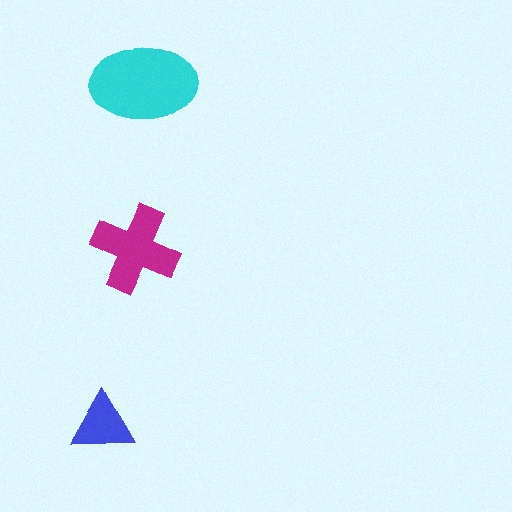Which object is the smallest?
The blue triangle.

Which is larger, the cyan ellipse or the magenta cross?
The cyan ellipse.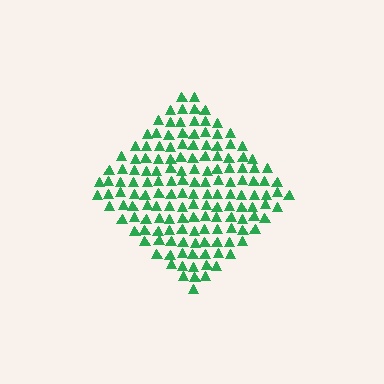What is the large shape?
The large shape is a diamond.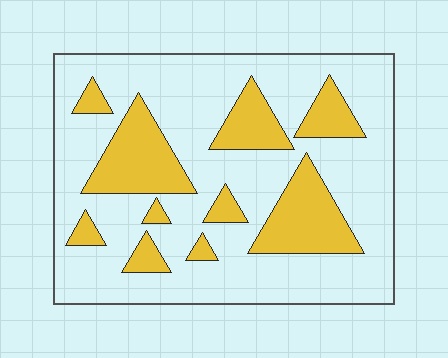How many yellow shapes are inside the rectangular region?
10.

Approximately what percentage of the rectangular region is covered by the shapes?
Approximately 25%.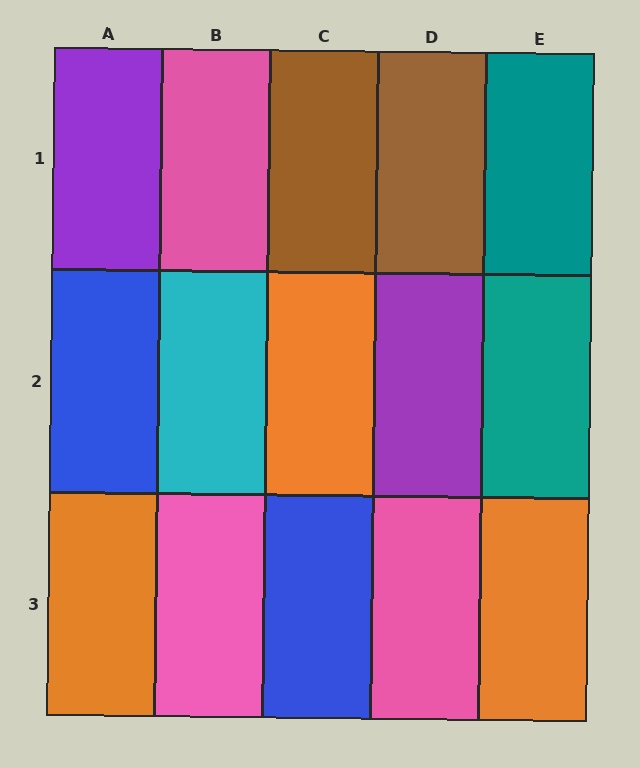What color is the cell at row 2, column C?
Orange.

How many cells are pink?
3 cells are pink.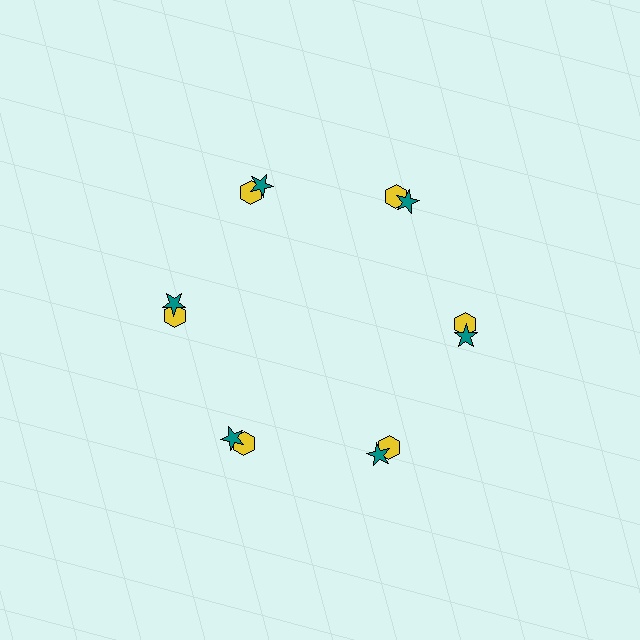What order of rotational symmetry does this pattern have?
This pattern has 6-fold rotational symmetry.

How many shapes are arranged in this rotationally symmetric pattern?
There are 12 shapes, arranged in 6 groups of 2.